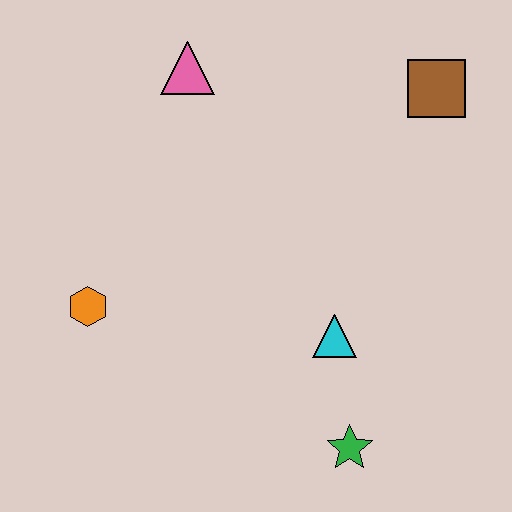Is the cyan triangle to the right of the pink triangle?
Yes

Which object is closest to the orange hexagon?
The cyan triangle is closest to the orange hexagon.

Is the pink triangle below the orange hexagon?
No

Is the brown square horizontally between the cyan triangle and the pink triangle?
No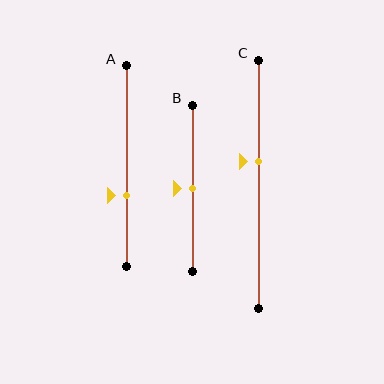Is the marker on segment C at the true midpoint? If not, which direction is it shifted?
No, the marker on segment C is shifted upward by about 9% of the segment length.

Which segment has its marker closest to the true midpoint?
Segment B has its marker closest to the true midpoint.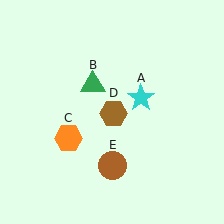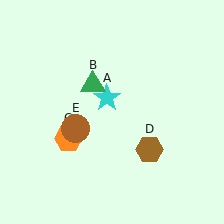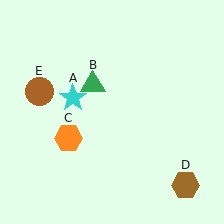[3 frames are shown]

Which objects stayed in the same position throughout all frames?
Green triangle (object B) and orange hexagon (object C) remained stationary.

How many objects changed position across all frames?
3 objects changed position: cyan star (object A), brown hexagon (object D), brown circle (object E).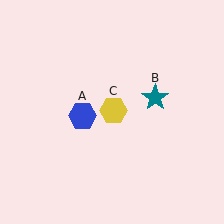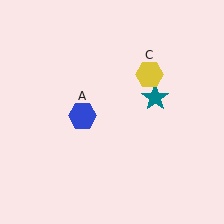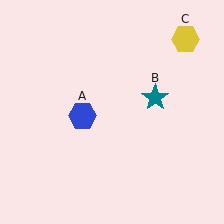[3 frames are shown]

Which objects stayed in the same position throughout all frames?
Blue hexagon (object A) and teal star (object B) remained stationary.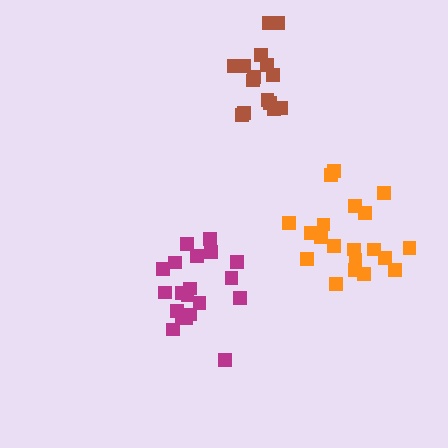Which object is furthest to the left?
The magenta cluster is leftmost.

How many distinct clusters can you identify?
There are 3 distinct clusters.